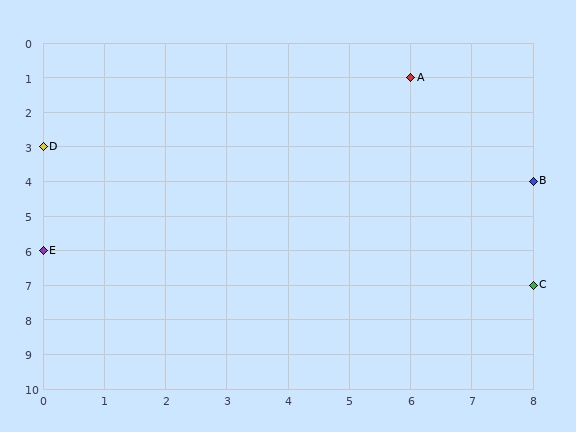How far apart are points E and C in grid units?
Points E and C are 8 columns and 1 row apart (about 8.1 grid units diagonally).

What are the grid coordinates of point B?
Point B is at grid coordinates (8, 4).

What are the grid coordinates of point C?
Point C is at grid coordinates (8, 7).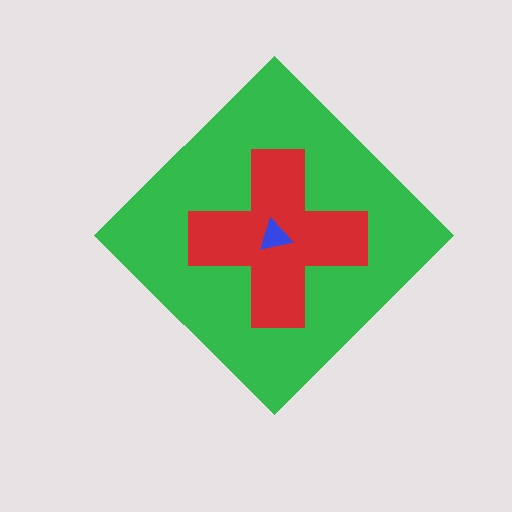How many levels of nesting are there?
3.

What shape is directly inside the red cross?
The blue triangle.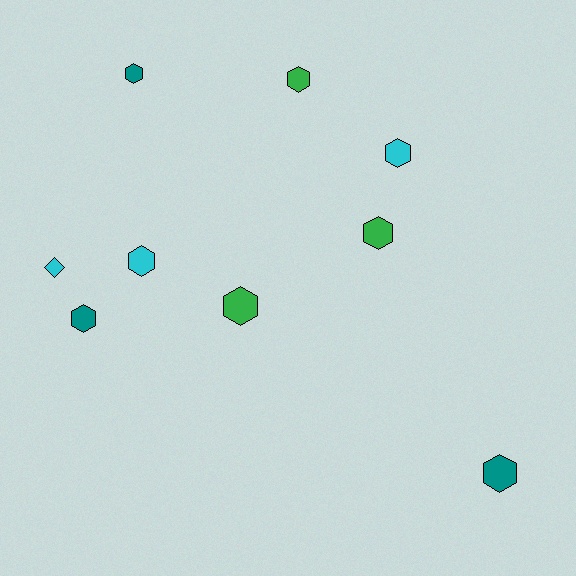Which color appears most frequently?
Green, with 3 objects.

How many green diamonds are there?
There are no green diamonds.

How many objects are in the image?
There are 9 objects.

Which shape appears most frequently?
Hexagon, with 8 objects.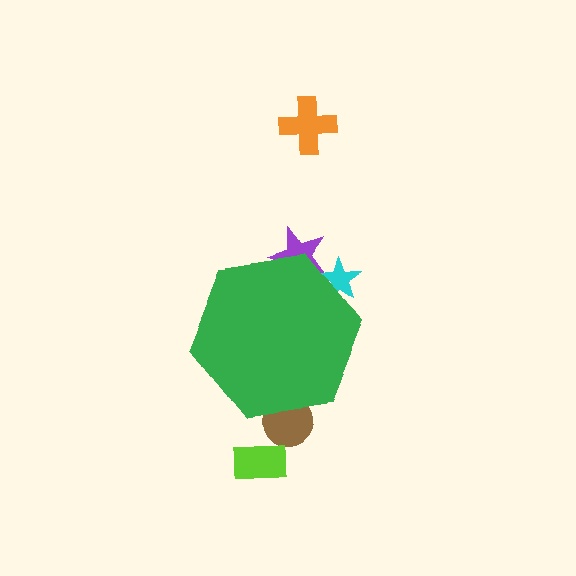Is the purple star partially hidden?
Yes, the purple star is partially hidden behind the green hexagon.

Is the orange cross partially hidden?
No, the orange cross is fully visible.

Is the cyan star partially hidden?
Yes, the cyan star is partially hidden behind the green hexagon.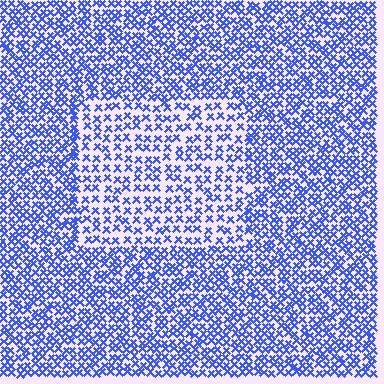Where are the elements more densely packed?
The elements are more densely packed outside the rectangle boundary.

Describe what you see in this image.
The image contains small blue elements arranged at two different densities. A rectangle-shaped region is visible where the elements are less densely packed than the surrounding area.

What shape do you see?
I see a rectangle.